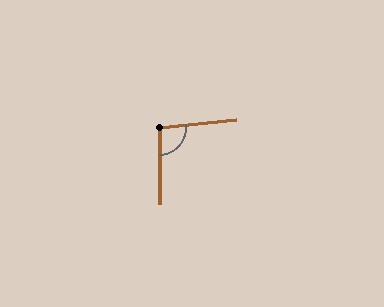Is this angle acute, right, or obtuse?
It is obtuse.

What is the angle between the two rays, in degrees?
Approximately 96 degrees.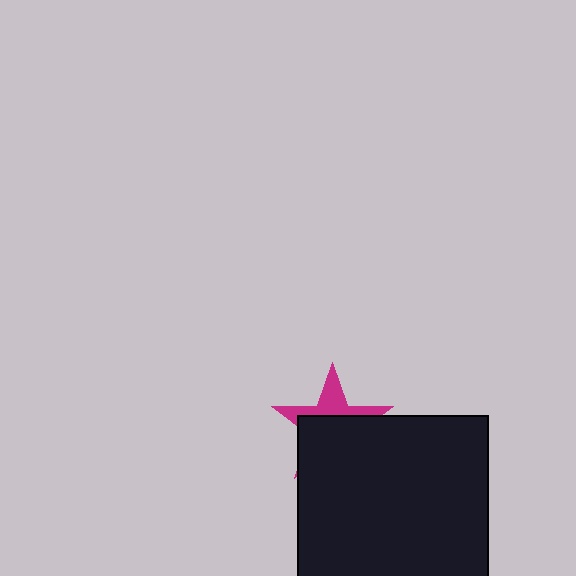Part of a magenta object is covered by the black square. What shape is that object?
It is a star.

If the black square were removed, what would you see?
You would see the complete magenta star.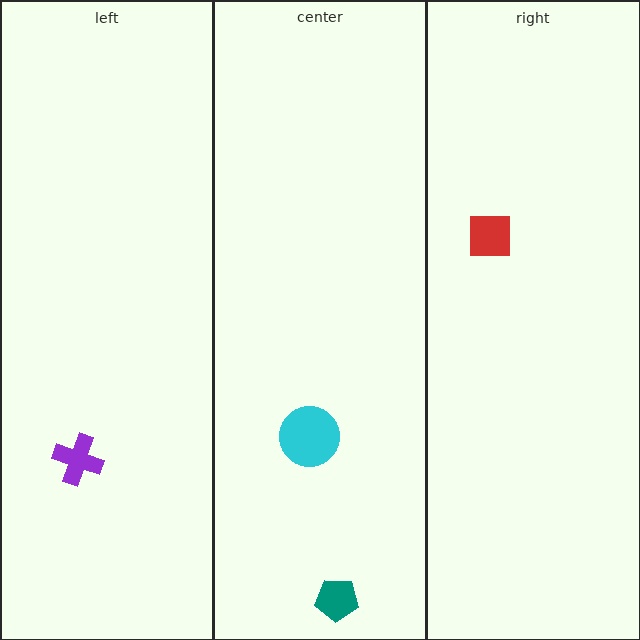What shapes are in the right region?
The red square.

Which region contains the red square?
The right region.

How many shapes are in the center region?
2.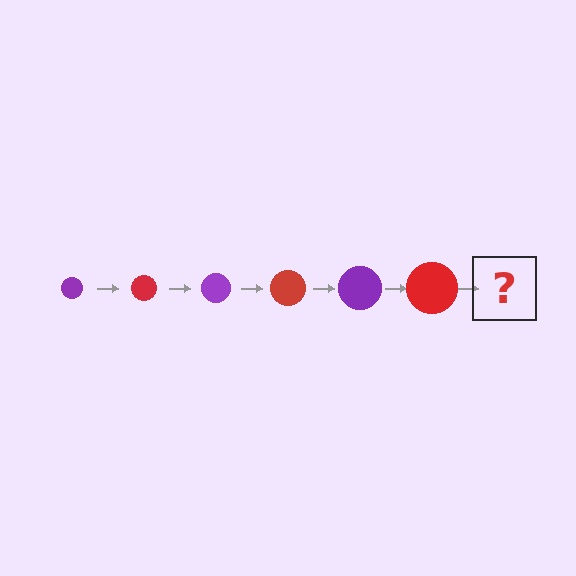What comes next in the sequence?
The next element should be a purple circle, larger than the previous one.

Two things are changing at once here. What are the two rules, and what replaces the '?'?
The two rules are that the circle grows larger each step and the color cycles through purple and red. The '?' should be a purple circle, larger than the previous one.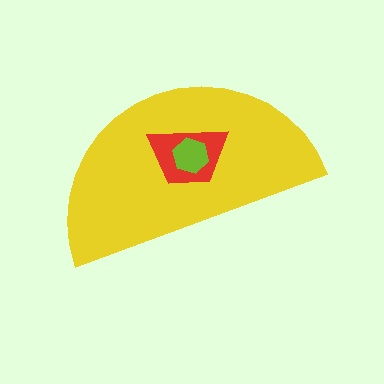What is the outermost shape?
The yellow semicircle.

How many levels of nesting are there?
3.